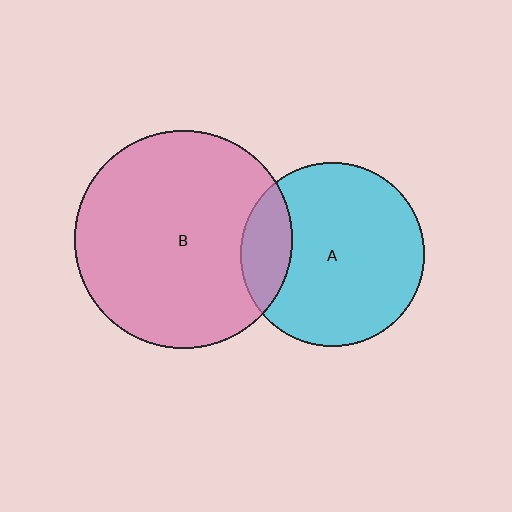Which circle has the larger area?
Circle B (pink).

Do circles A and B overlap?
Yes.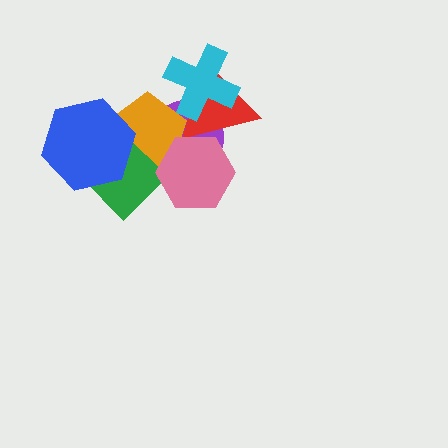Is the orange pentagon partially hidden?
Yes, it is partially covered by another shape.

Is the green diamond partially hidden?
Yes, it is partially covered by another shape.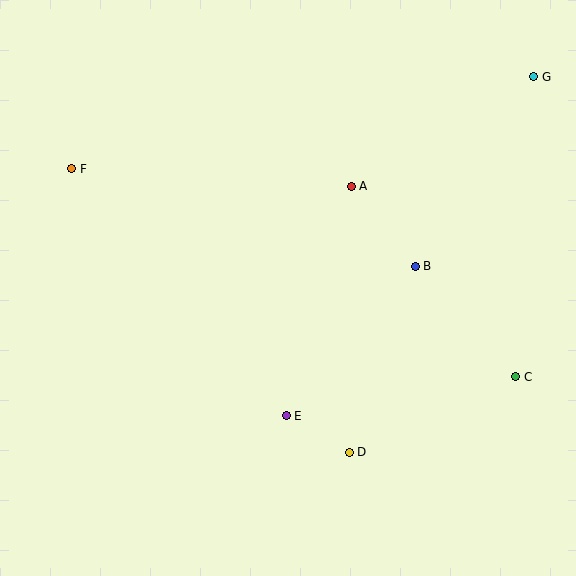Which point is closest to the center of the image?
Point A at (351, 186) is closest to the center.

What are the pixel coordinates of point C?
Point C is at (516, 377).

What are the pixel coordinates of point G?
Point G is at (534, 77).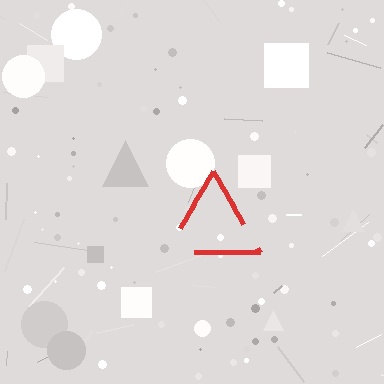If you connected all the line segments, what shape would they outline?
They would outline a triangle.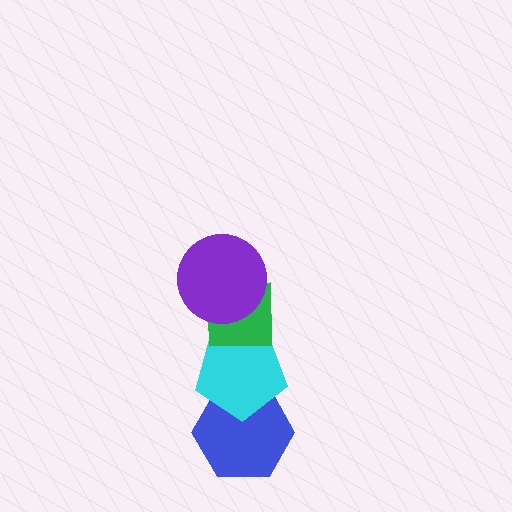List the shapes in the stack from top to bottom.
From top to bottom: the purple circle, the green square, the cyan pentagon, the blue hexagon.